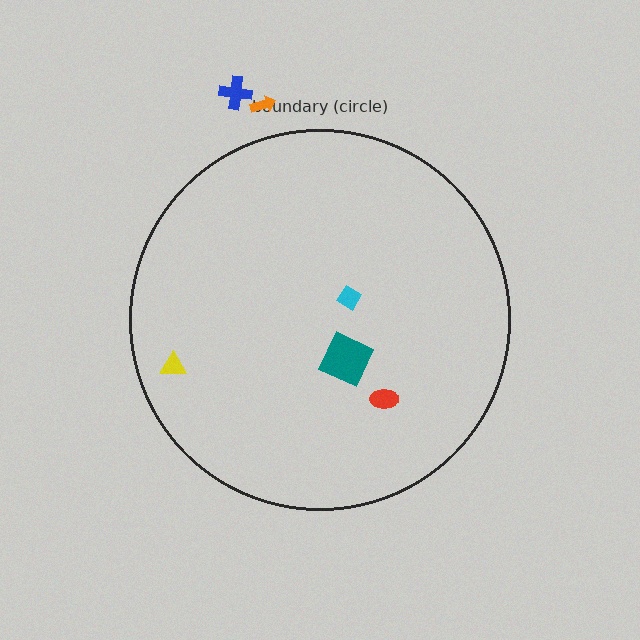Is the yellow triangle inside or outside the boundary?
Inside.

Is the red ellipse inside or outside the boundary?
Inside.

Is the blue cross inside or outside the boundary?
Outside.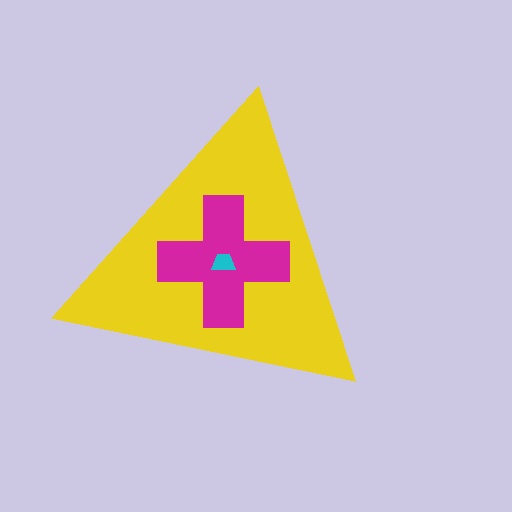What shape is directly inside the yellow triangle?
The magenta cross.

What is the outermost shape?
The yellow triangle.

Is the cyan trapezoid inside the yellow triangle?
Yes.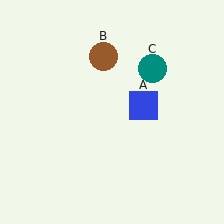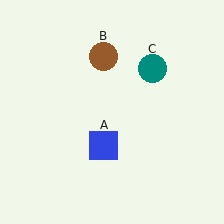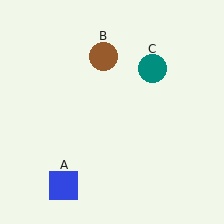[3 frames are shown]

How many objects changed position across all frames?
1 object changed position: blue square (object A).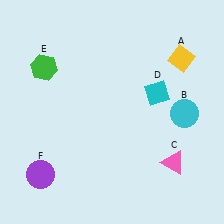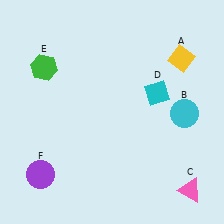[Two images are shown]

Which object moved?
The pink triangle (C) moved down.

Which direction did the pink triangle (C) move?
The pink triangle (C) moved down.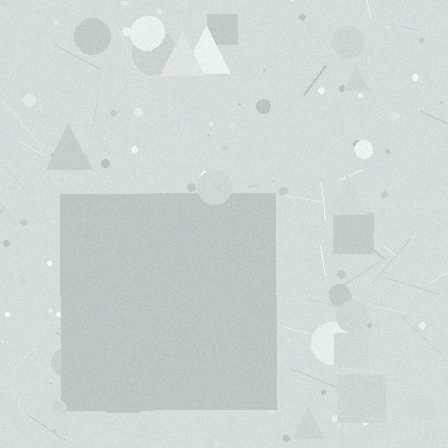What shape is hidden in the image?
A square is hidden in the image.